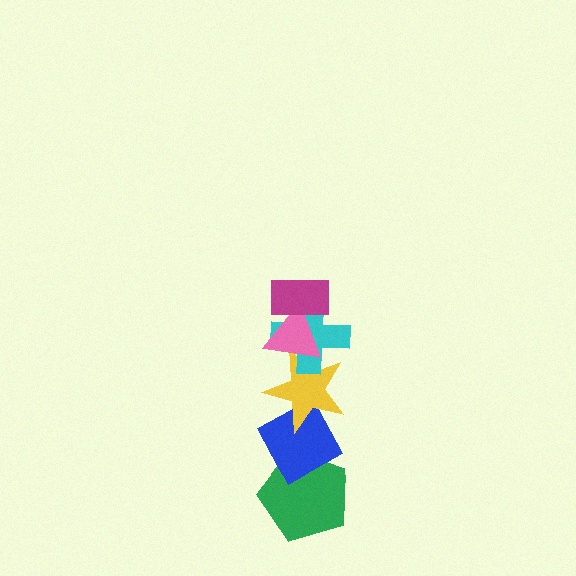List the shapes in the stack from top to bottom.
From top to bottom: the magenta rectangle, the pink triangle, the cyan cross, the yellow star, the blue diamond, the green pentagon.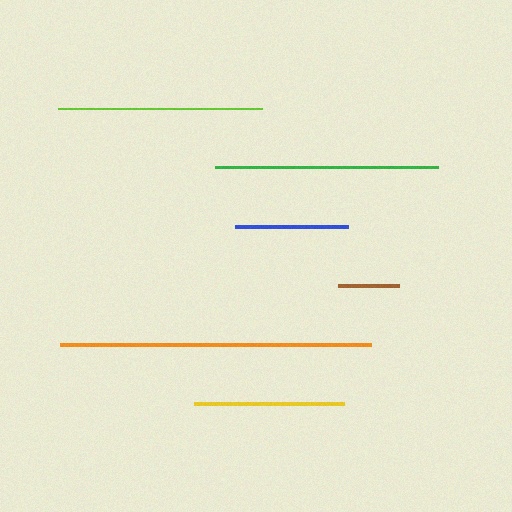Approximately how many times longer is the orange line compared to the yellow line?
The orange line is approximately 2.1 times the length of the yellow line.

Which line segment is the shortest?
The brown line is the shortest at approximately 61 pixels.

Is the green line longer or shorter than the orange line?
The orange line is longer than the green line.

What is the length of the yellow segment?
The yellow segment is approximately 150 pixels long.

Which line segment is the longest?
The orange line is the longest at approximately 311 pixels.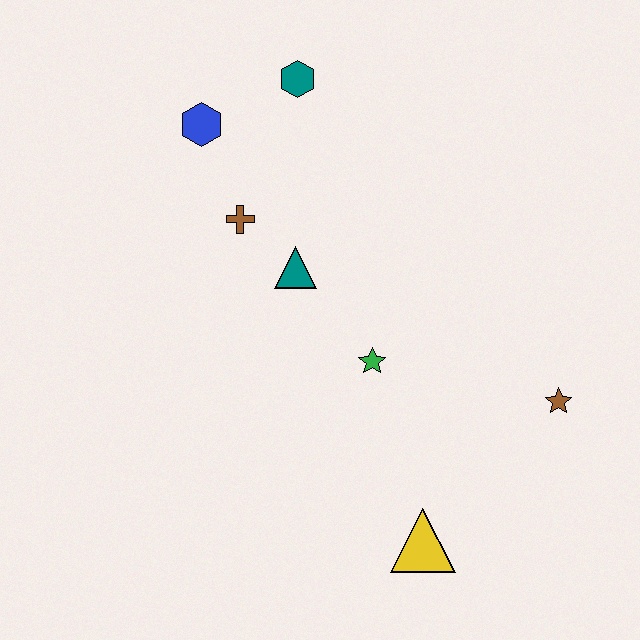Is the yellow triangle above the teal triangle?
No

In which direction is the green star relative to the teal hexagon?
The green star is below the teal hexagon.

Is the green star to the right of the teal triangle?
Yes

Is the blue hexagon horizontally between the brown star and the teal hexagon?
No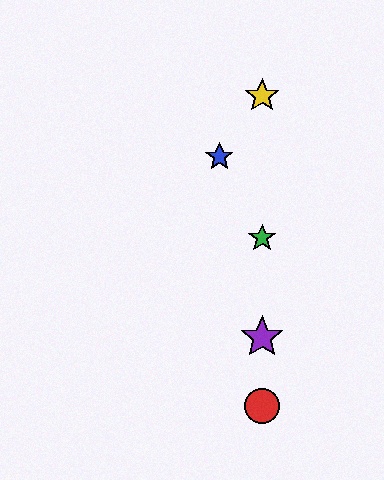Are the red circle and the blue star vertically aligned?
No, the red circle is at x≈262 and the blue star is at x≈219.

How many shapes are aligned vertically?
4 shapes (the red circle, the green star, the yellow star, the purple star) are aligned vertically.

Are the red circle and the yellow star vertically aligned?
Yes, both are at x≈262.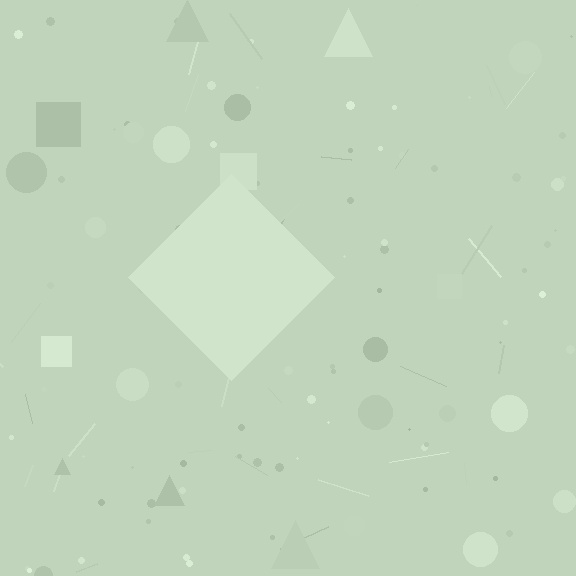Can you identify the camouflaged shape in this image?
The camouflaged shape is a diamond.